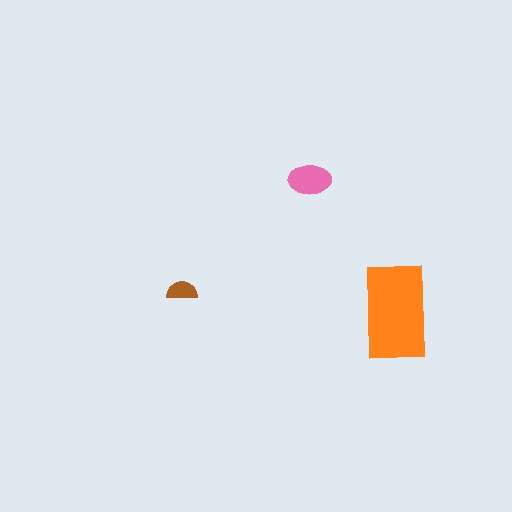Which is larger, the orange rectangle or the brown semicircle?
The orange rectangle.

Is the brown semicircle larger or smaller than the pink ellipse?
Smaller.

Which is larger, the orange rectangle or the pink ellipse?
The orange rectangle.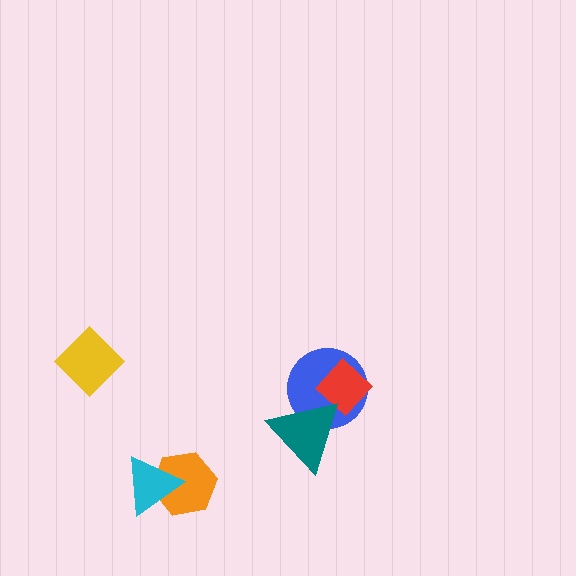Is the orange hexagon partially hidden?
Yes, it is partially covered by another shape.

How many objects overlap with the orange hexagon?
1 object overlaps with the orange hexagon.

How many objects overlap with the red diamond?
2 objects overlap with the red diamond.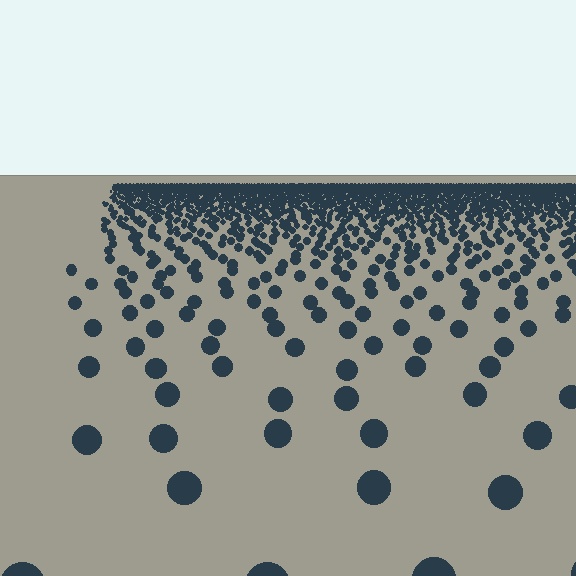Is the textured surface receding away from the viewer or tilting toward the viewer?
The surface is receding away from the viewer. Texture elements get smaller and denser toward the top.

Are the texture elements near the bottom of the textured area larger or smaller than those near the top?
Larger. Near the bottom, elements are closer to the viewer and appear at a bigger on-screen size.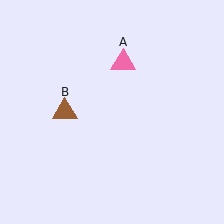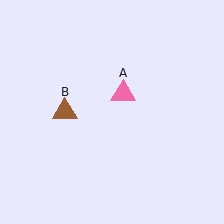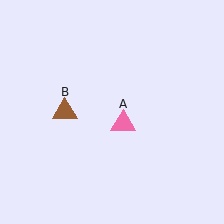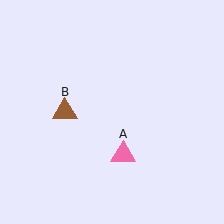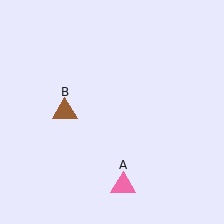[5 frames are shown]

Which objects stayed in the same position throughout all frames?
Brown triangle (object B) remained stationary.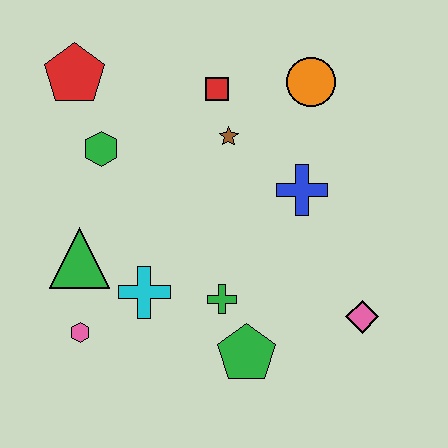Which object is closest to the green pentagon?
The green cross is closest to the green pentagon.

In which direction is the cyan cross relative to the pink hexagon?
The cyan cross is to the right of the pink hexagon.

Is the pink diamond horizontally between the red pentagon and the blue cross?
No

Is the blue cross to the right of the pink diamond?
No